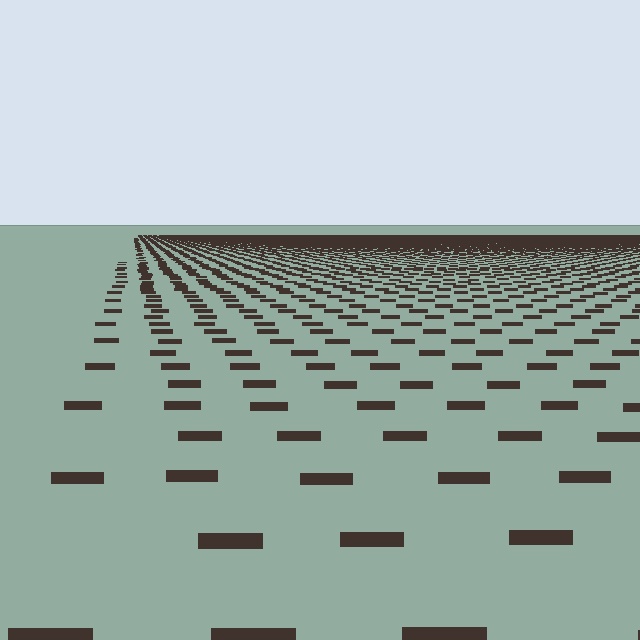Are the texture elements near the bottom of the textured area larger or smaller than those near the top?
Larger. Near the bottom, elements are closer to the viewer and appear at a bigger on-screen size.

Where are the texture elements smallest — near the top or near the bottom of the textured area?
Near the top.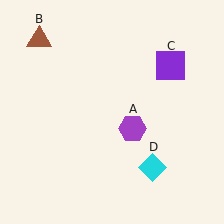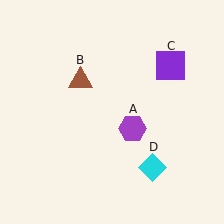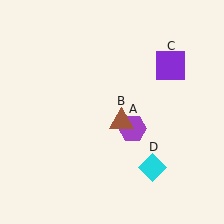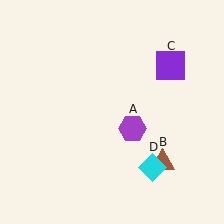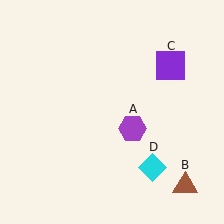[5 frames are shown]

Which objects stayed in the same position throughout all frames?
Purple hexagon (object A) and purple square (object C) and cyan diamond (object D) remained stationary.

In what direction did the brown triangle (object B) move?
The brown triangle (object B) moved down and to the right.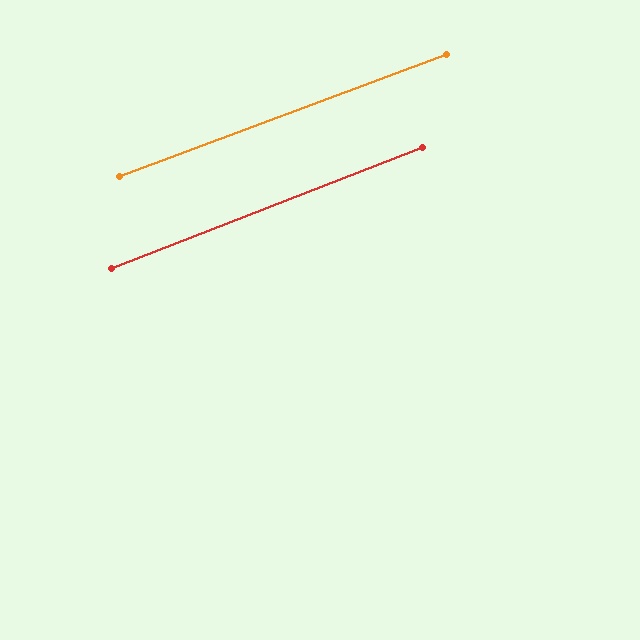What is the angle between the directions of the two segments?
Approximately 1 degree.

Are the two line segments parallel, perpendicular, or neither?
Parallel — their directions differ by only 0.6°.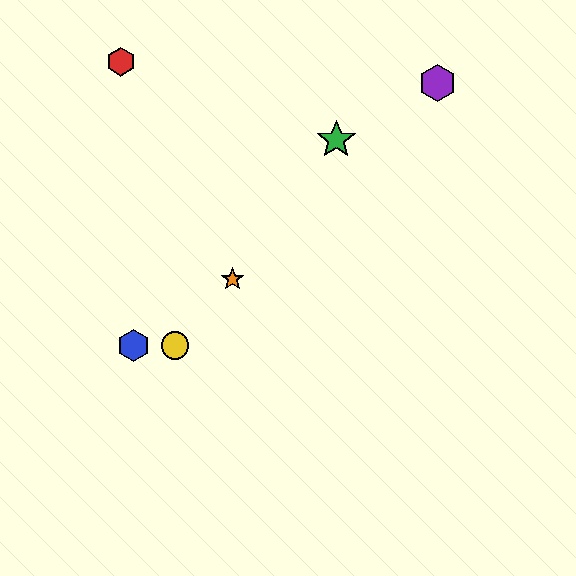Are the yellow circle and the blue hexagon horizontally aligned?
Yes, both are at y≈345.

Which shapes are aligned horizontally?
The blue hexagon, the yellow circle are aligned horizontally.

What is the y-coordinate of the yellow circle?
The yellow circle is at y≈345.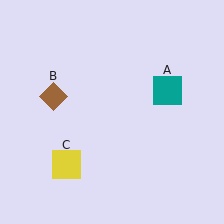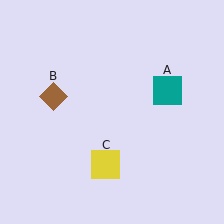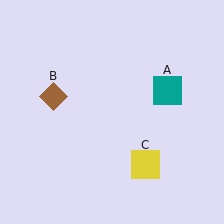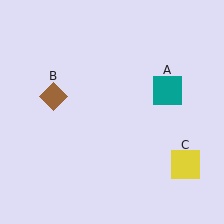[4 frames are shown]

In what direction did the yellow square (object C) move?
The yellow square (object C) moved right.